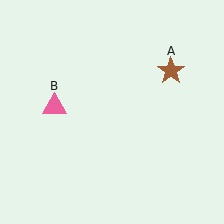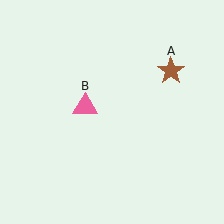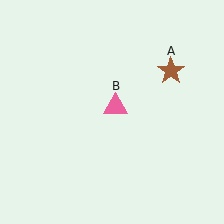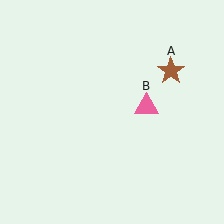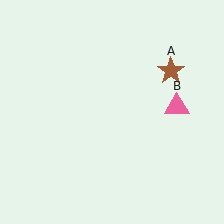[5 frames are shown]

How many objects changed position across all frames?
1 object changed position: pink triangle (object B).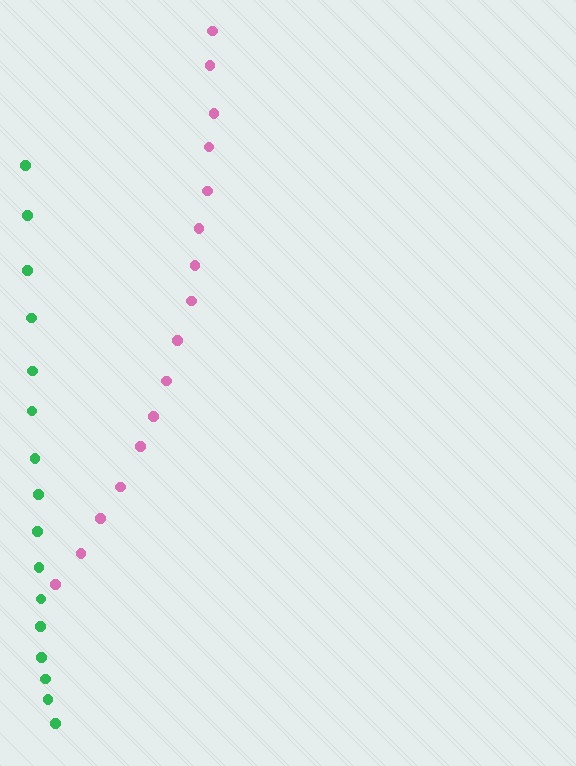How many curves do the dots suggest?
There are 2 distinct paths.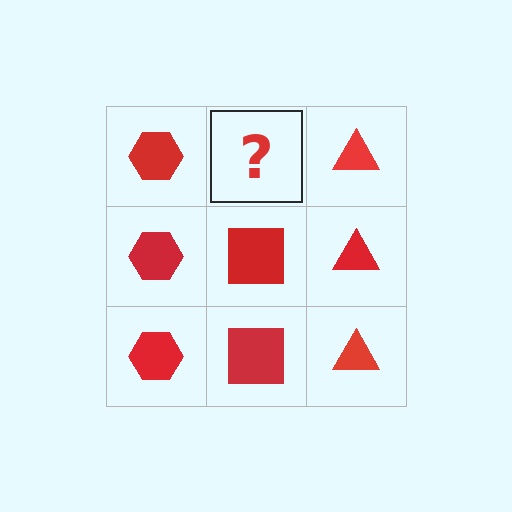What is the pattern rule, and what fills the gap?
The rule is that each column has a consistent shape. The gap should be filled with a red square.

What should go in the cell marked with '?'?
The missing cell should contain a red square.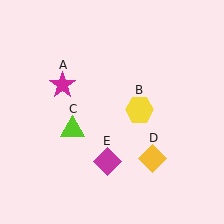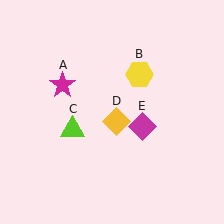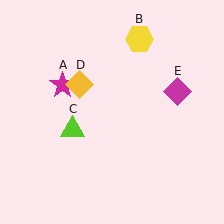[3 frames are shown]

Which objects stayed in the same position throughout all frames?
Magenta star (object A) and lime triangle (object C) remained stationary.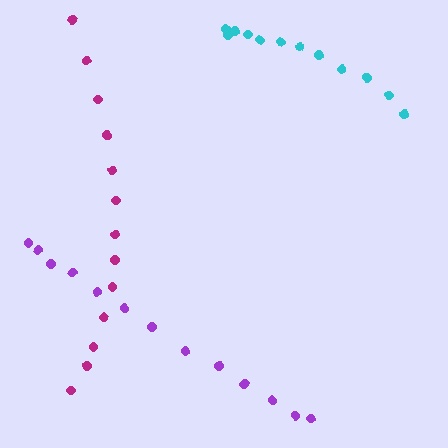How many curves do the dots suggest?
There are 3 distinct paths.